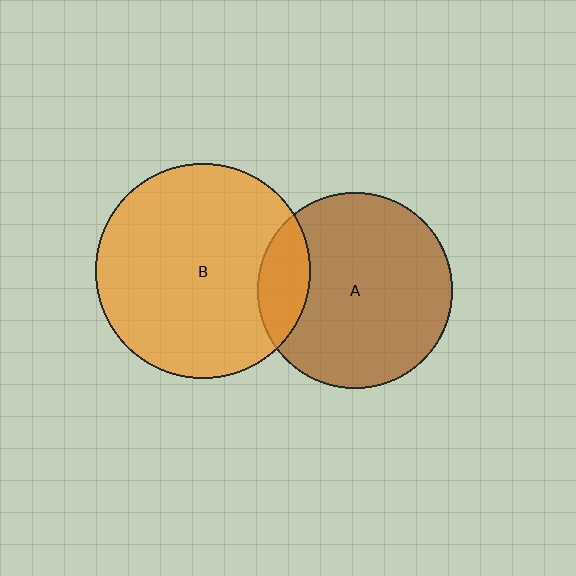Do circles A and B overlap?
Yes.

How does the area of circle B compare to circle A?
Approximately 1.2 times.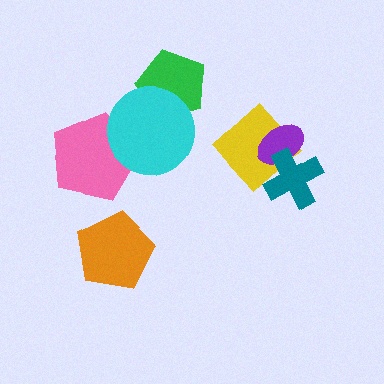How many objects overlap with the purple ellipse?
2 objects overlap with the purple ellipse.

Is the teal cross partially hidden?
No, no other shape covers it.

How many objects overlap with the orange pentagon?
0 objects overlap with the orange pentagon.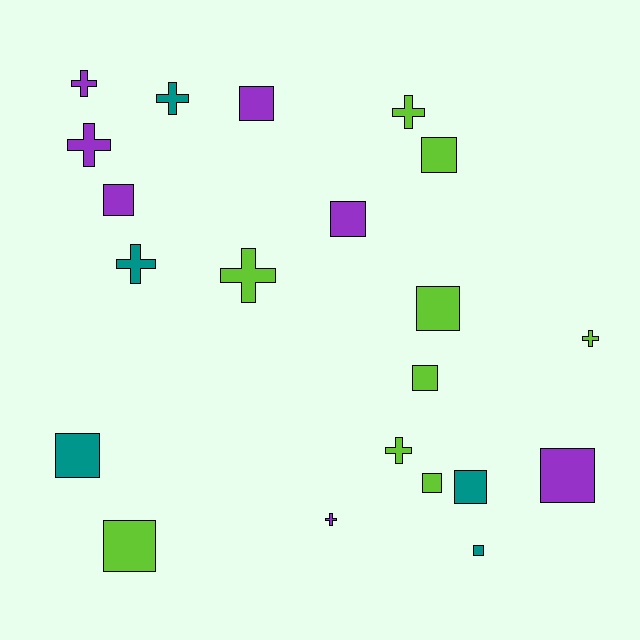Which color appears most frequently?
Lime, with 9 objects.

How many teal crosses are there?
There are 2 teal crosses.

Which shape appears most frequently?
Square, with 12 objects.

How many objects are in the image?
There are 21 objects.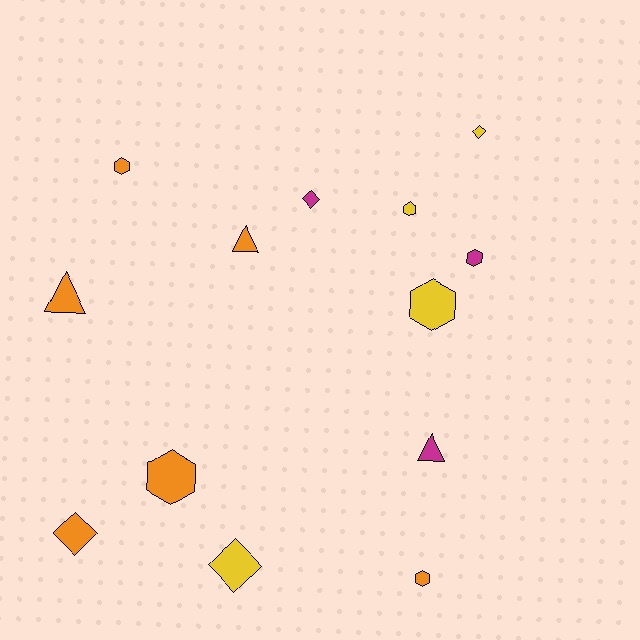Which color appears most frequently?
Orange, with 6 objects.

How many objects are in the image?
There are 13 objects.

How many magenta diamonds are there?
There is 1 magenta diamond.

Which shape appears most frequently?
Hexagon, with 6 objects.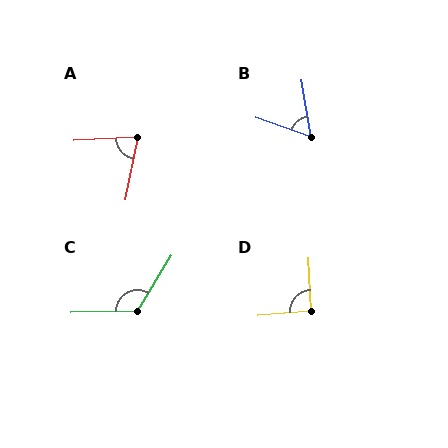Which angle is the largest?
C, at approximately 123 degrees.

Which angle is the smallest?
B, at approximately 61 degrees.